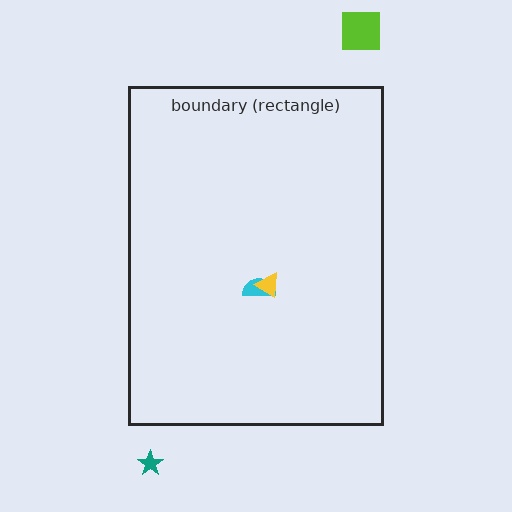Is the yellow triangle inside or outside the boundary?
Inside.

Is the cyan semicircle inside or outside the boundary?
Inside.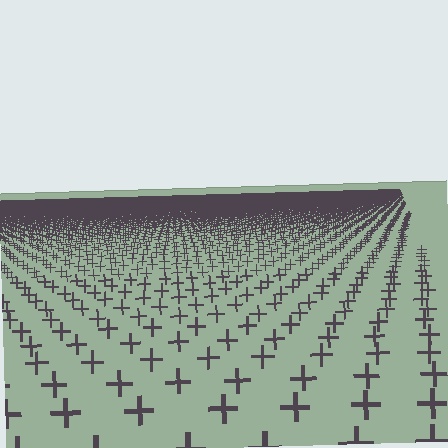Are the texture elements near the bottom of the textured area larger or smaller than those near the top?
Larger. Near the bottom, elements are closer to the viewer and appear at a bigger on-screen size.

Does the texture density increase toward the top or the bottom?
Density increases toward the top.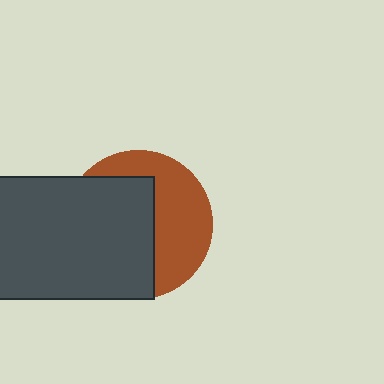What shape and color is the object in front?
The object in front is a dark gray rectangle.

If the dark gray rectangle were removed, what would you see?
You would see the complete brown circle.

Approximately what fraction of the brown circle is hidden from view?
Roughly 56% of the brown circle is hidden behind the dark gray rectangle.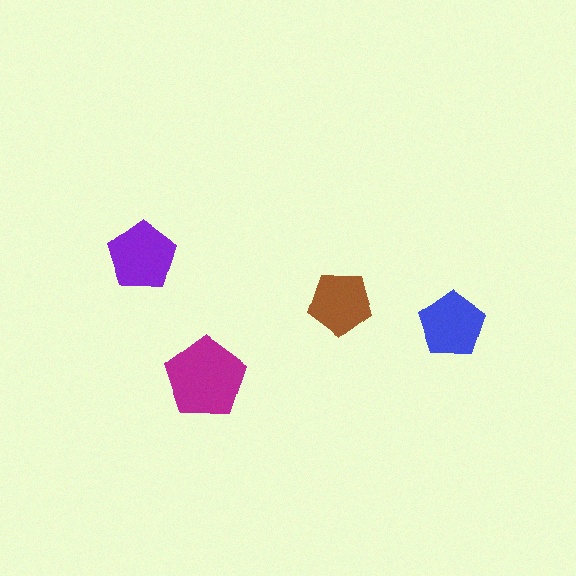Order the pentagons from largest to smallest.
the magenta one, the purple one, the blue one, the brown one.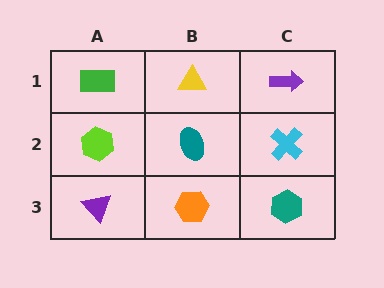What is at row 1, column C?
A purple arrow.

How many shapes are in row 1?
3 shapes.